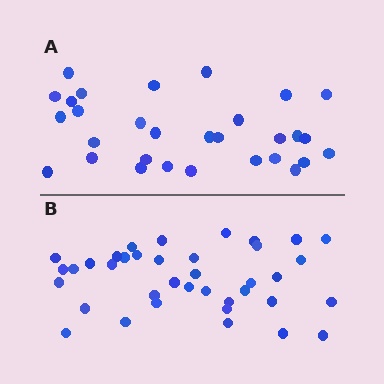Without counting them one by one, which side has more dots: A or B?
Region B (the bottom region) has more dots.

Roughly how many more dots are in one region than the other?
Region B has roughly 8 or so more dots than region A.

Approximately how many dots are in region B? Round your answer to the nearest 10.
About 40 dots. (The exact count is 38, which rounds to 40.)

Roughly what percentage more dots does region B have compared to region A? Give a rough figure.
About 25% more.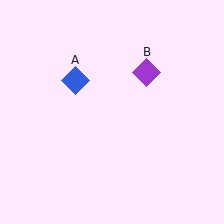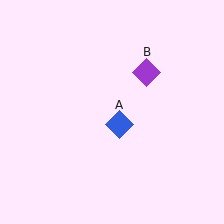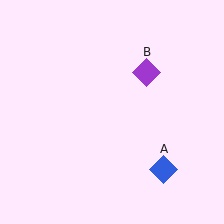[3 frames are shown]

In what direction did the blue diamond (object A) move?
The blue diamond (object A) moved down and to the right.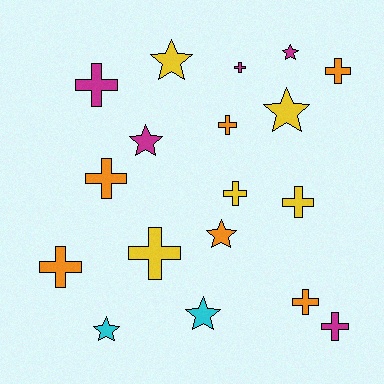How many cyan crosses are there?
There are no cyan crosses.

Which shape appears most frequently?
Cross, with 11 objects.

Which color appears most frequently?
Orange, with 6 objects.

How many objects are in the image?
There are 18 objects.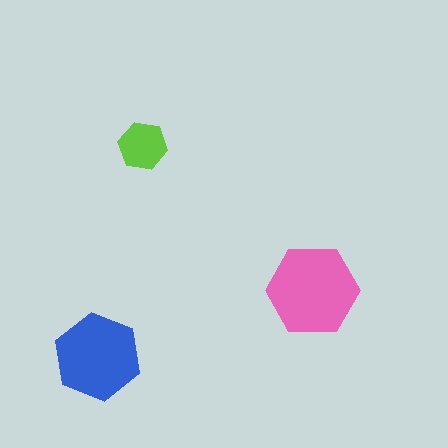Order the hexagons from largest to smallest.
the pink one, the blue one, the lime one.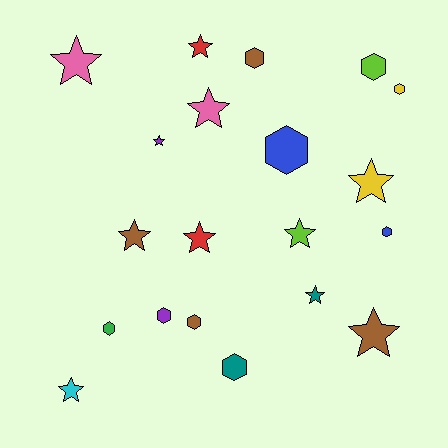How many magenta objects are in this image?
There are no magenta objects.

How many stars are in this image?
There are 11 stars.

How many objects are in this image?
There are 20 objects.